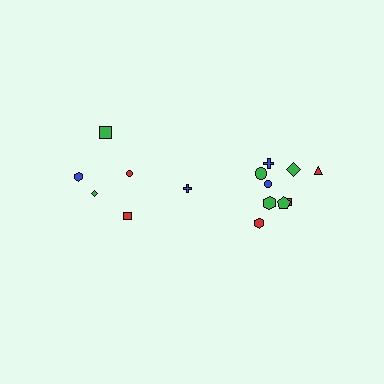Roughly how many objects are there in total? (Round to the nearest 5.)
Roughly 15 objects in total.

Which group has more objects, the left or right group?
The right group.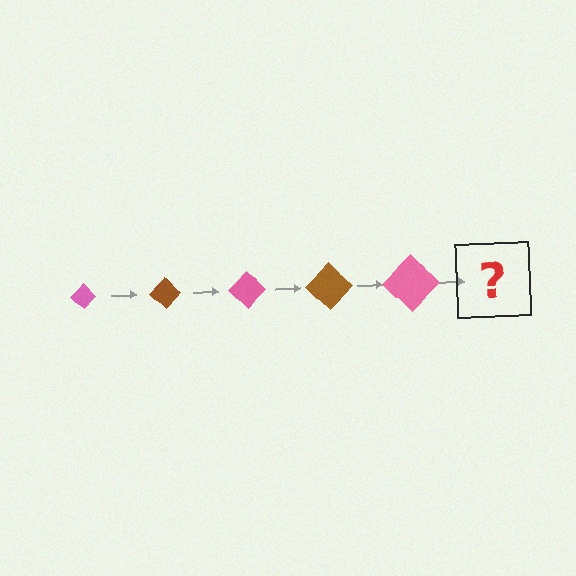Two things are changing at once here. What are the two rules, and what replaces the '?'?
The two rules are that the diamond grows larger each step and the color cycles through pink and brown. The '?' should be a brown diamond, larger than the previous one.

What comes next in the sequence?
The next element should be a brown diamond, larger than the previous one.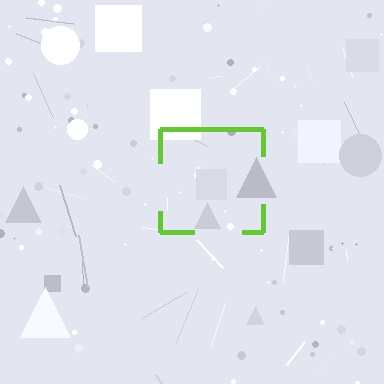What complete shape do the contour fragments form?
The contour fragments form a square.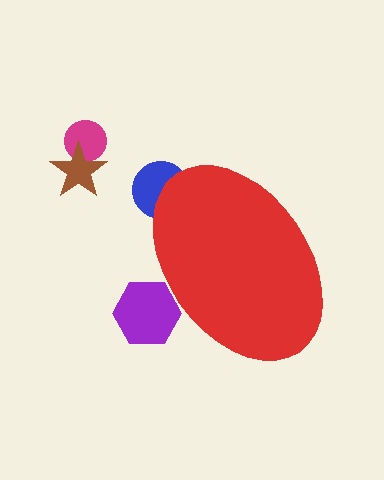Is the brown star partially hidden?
No, the brown star is fully visible.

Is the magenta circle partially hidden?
No, the magenta circle is fully visible.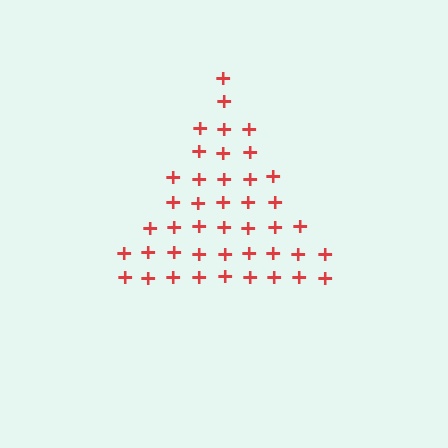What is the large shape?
The large shape is a triangle.